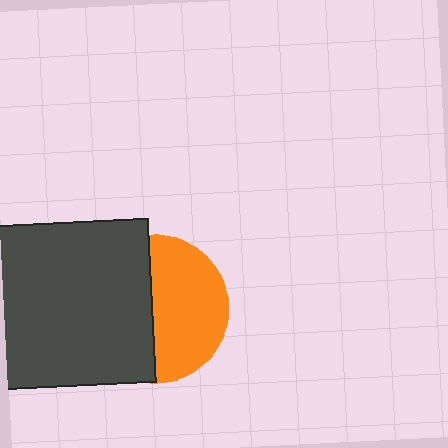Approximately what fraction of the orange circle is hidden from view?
Roughly 49% of the orange circle is hidden behind the dark gray square.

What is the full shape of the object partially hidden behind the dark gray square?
The partially hidden object is an orange circle.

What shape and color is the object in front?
The object in front is a dark gray square.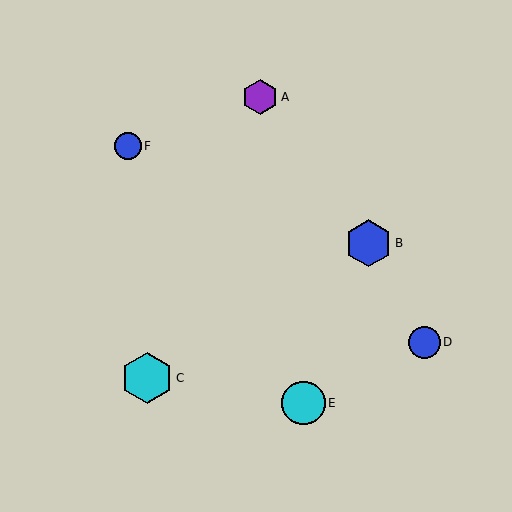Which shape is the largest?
The cyan hexagon (labeled C) is the largest.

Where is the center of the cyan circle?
The center of the cyan circle is at (303, 403).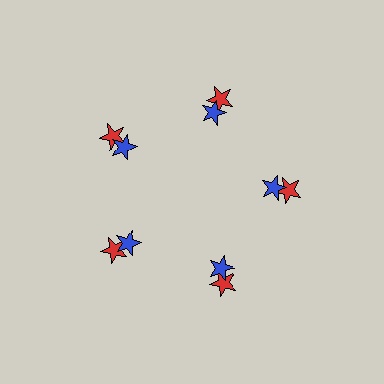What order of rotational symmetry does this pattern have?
This pattern has 5-fold rotational symmetry.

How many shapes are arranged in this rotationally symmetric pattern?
There are 10 shapes, arranged in 5 groups of 2.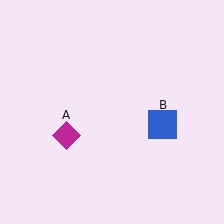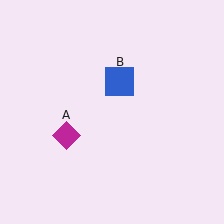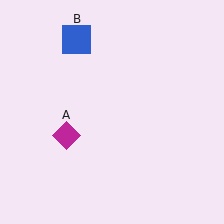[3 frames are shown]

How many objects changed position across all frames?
1 object changed position: blue square (object B).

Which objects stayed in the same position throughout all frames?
Magenta diamond (object A) remained stationary.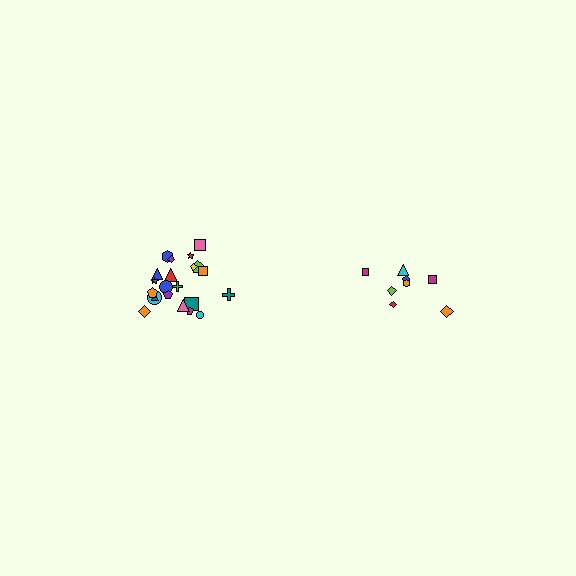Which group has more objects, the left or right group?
The left group.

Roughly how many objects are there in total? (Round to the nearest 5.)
Roughly 30 objects in total.